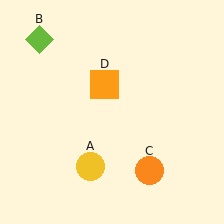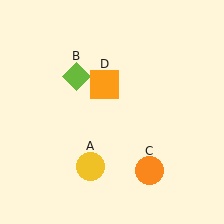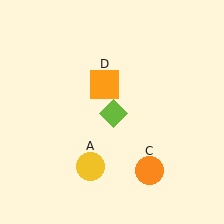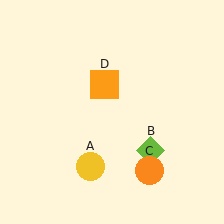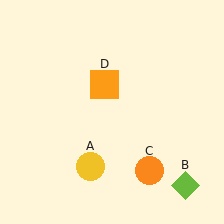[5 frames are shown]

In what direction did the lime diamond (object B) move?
The lime diamond (object B) moved down and to the right.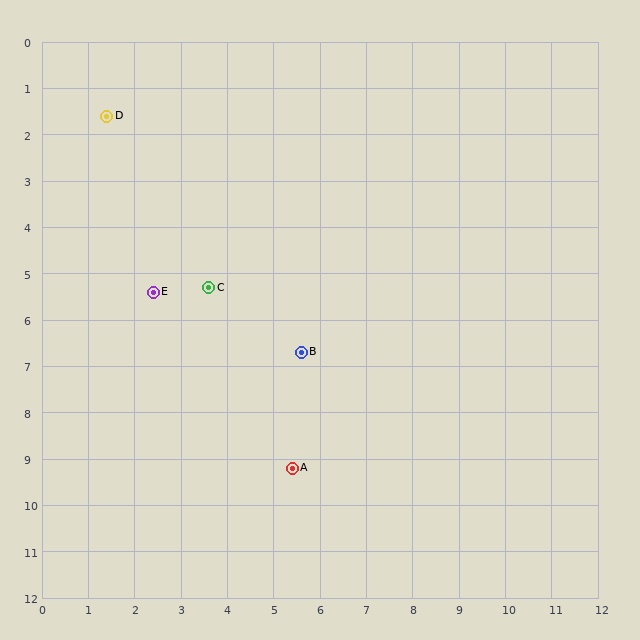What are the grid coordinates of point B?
Point B is at approximately (5.6, 6.7).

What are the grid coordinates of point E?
Point E is at approximately (2.4, 5.4).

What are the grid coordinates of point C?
Point C is at approximately (3.6, 5.3).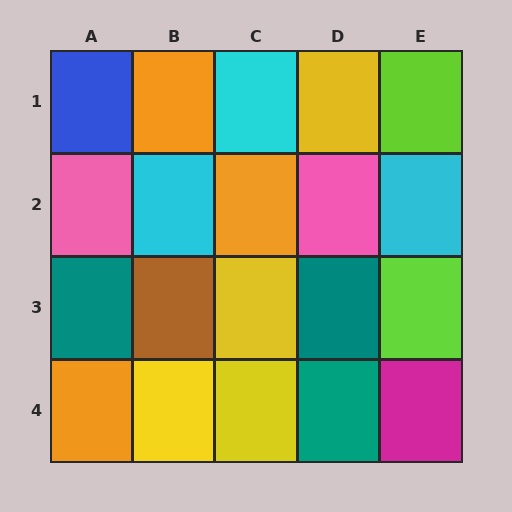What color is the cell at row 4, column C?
Yellow.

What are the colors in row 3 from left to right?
Teal, brown, yellow, teal, lime.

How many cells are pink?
2 cells are pink.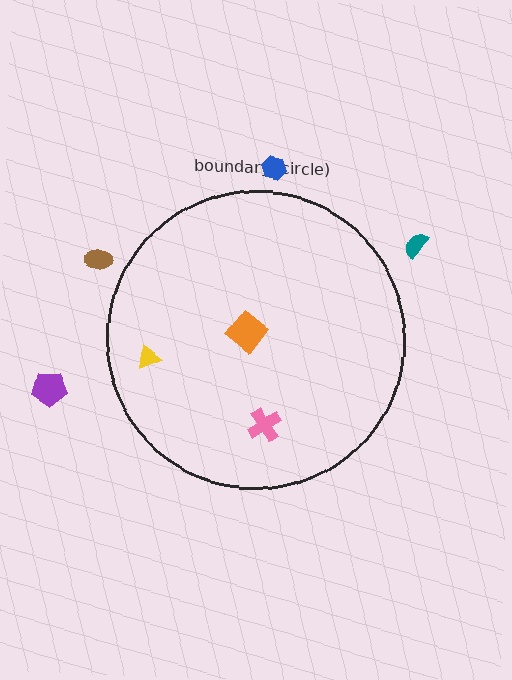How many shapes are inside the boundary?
3 inside, 4 outside.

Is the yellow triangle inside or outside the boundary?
Inside.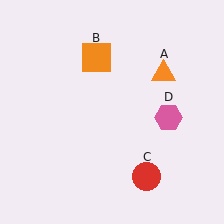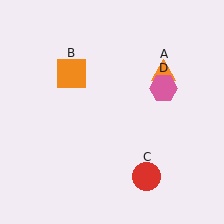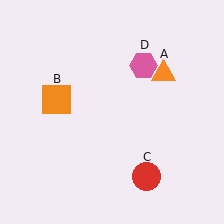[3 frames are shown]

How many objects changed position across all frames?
2 objects changed position: orange square (object B), pink hexagon (object D).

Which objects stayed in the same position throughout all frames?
Orange triangle (object A) and red circle (object C) remained stationary.